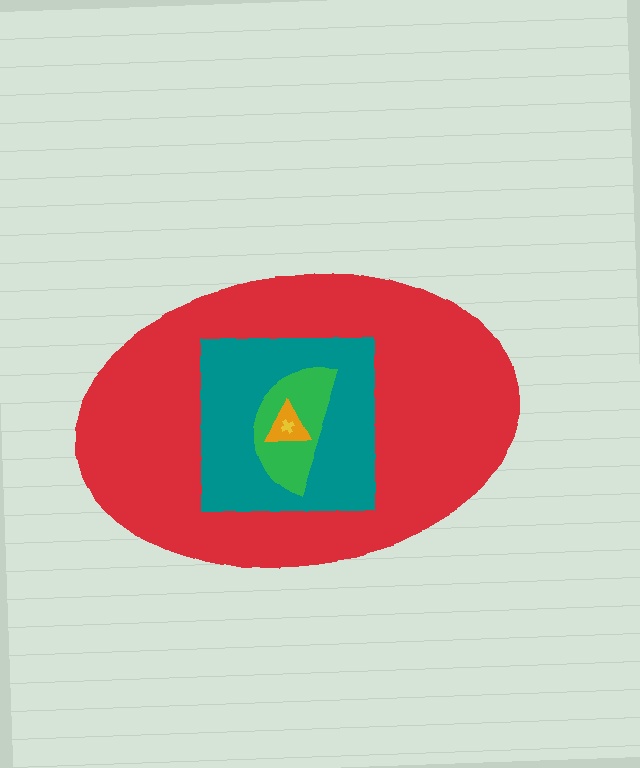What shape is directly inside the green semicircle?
The orange triangle.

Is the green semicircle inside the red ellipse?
Yes.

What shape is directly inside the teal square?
The green semicircle.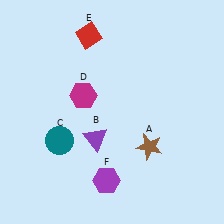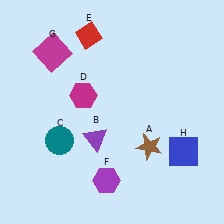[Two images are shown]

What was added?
A magenta square (G), a blue square (H) were added in Image 2.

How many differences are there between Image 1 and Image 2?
There are 2 differences between the two images.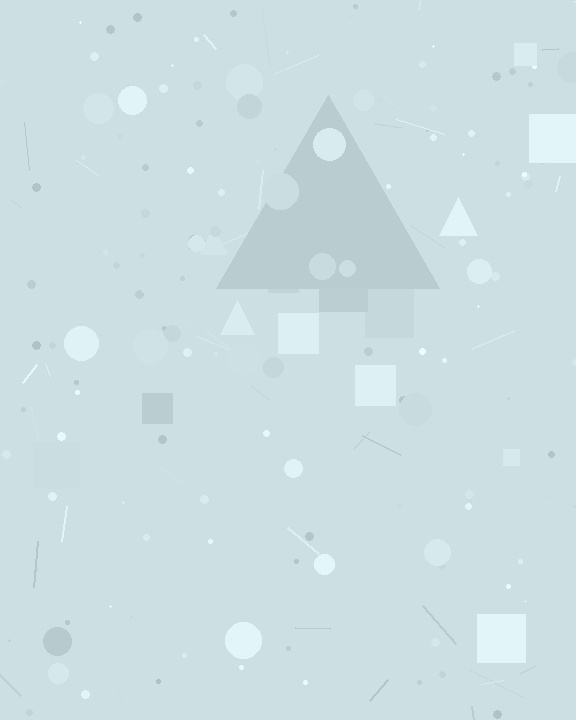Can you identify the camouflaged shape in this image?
The camouflaged shape is a triangle.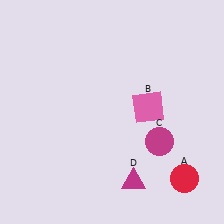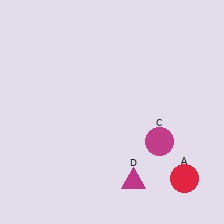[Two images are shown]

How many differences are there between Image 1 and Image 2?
There is 1 difference between the two images.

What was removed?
The pink square (B) was removed in Image 2.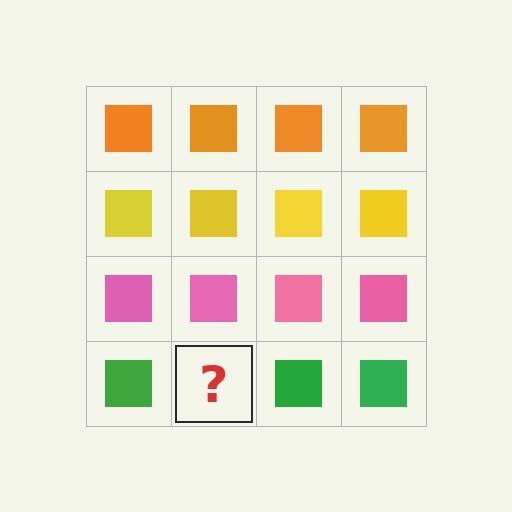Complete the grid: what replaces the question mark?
The question mark should be replaced with a green square.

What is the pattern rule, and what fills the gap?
The rule is that each row has a consistent color. The gap should be filled with a green square.